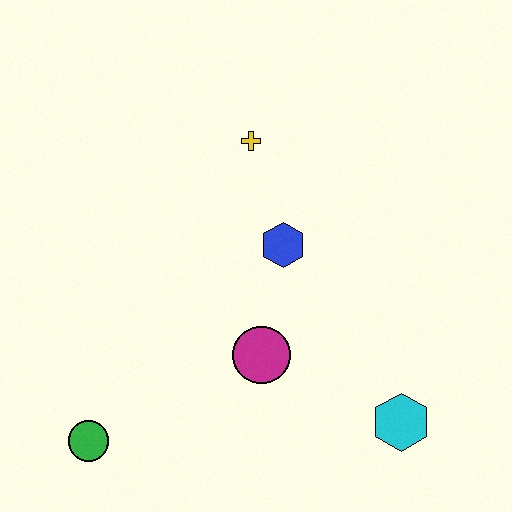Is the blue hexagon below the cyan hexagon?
No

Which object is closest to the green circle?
The magenta circle is closest to the green circle.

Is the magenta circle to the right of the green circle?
Yes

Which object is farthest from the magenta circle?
The yellow cross is farthest from the magenta circle.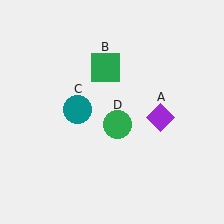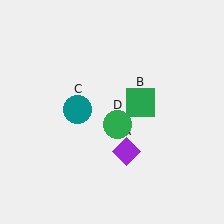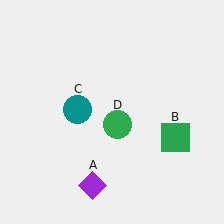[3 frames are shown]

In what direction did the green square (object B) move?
The green square (object B) moved down and to the right.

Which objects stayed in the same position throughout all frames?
Teal circle (object C) and green circle (object D) remained stationary.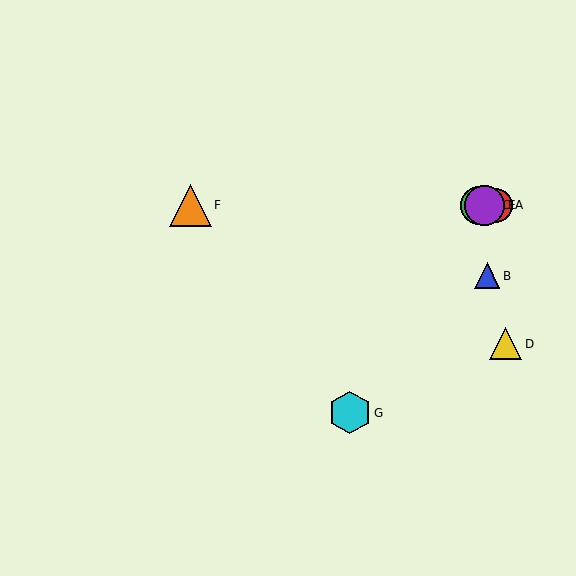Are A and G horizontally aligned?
No, A is at y≈205 and G is at y≈413.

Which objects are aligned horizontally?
Objects A, C, E, F are aligned horizontally.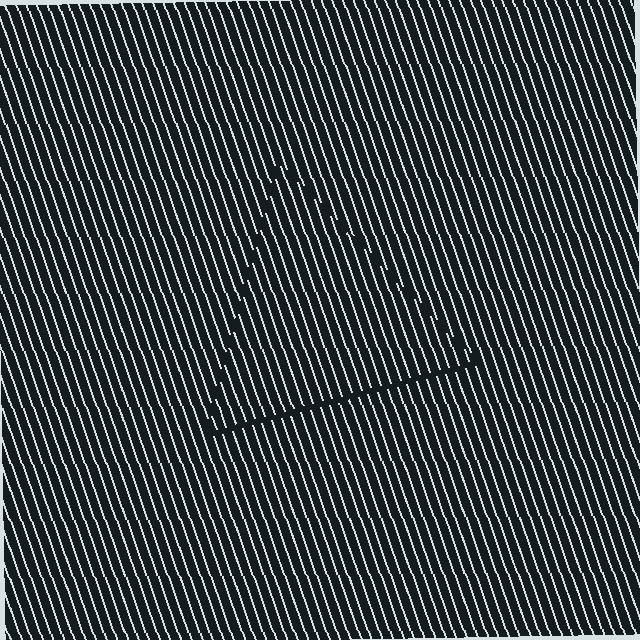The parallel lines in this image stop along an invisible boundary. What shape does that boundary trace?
An illusory triangle. The interior of the shape contains the same grating, shifted by half a period — the contour is defined by the phase discontinuity where line-ends from the inner and outer gratings abut.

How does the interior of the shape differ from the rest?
The interior of the shape contains the same grating, shifted by half a period — the contour is defined by the phase discontinuity where line-ends from the inner and outer gratings abut.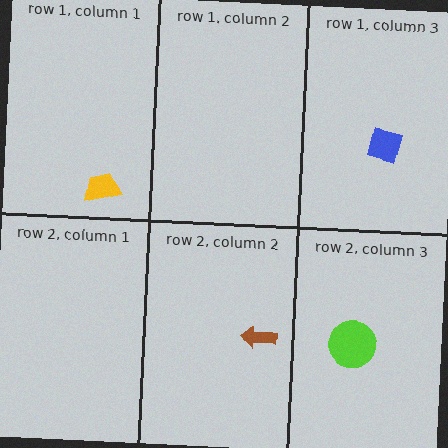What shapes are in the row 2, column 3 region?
The lime circle.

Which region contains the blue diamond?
The row 1, column 3 region.